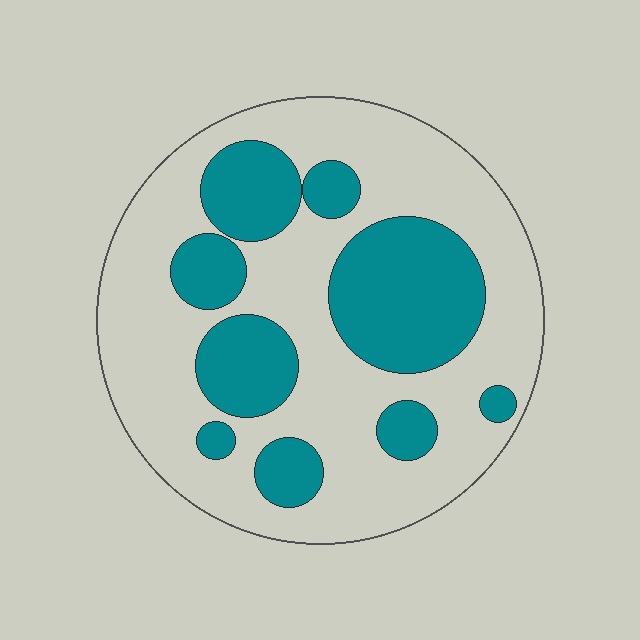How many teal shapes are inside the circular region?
9.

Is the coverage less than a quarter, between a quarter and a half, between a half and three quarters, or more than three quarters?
Between a quarter and a half.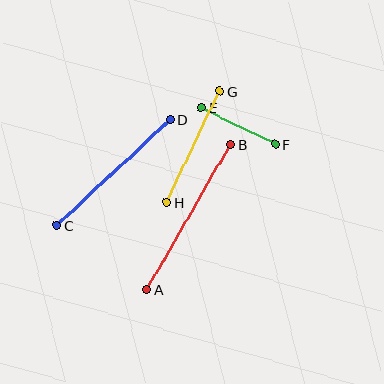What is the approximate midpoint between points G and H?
The midpoint is at approximately (193, 147) pixels.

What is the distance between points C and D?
The distance is approximately 155 pixels.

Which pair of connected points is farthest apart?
Points A and B are farthest apart.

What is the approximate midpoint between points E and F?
The midpoint is at approximately (238, 126) pixels.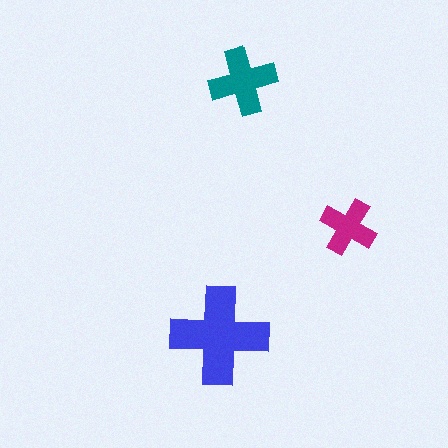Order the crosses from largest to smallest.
the blue one, the teal one, the magenta one.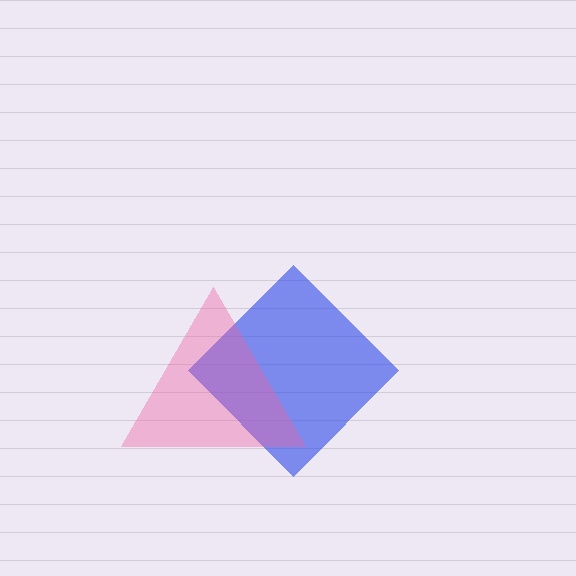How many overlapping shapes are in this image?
There are 2 overlapping shapes in the image.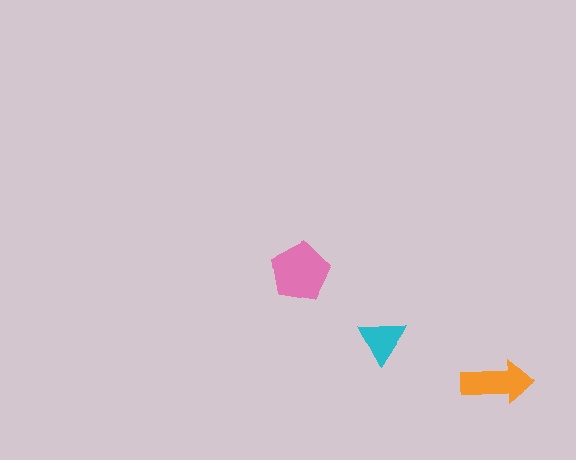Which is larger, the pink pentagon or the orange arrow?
The pink pentagon.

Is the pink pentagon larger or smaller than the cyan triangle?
Larger.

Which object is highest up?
The pink pentagon is topmost.